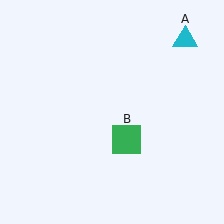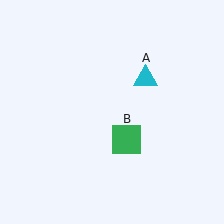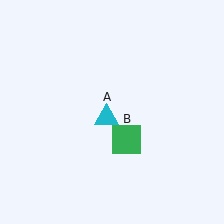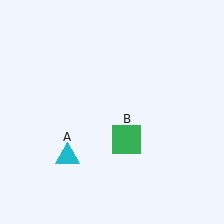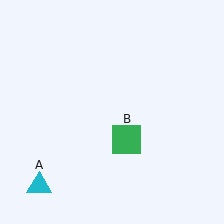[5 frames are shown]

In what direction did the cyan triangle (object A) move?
The cyan triangle (object A) moved down and to the left.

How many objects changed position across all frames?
1 object changed position: cyan triangle (object A).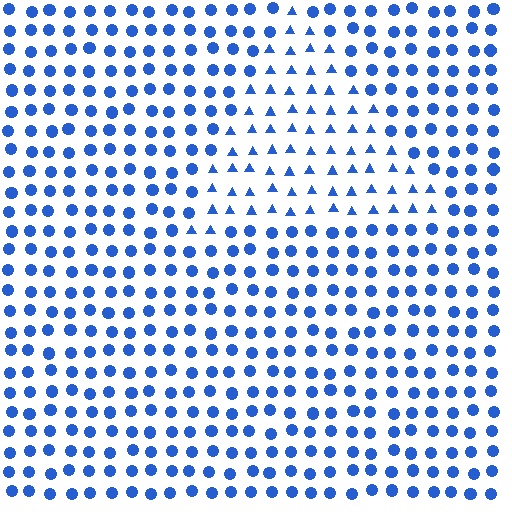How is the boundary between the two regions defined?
The boundary is defined by a change in element shape: triangles inside vs. circles outside. All elements share the same color and spacing.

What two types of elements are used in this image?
The image uses triangles inside the triangle region and circles outside it.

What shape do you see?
I see a triangle.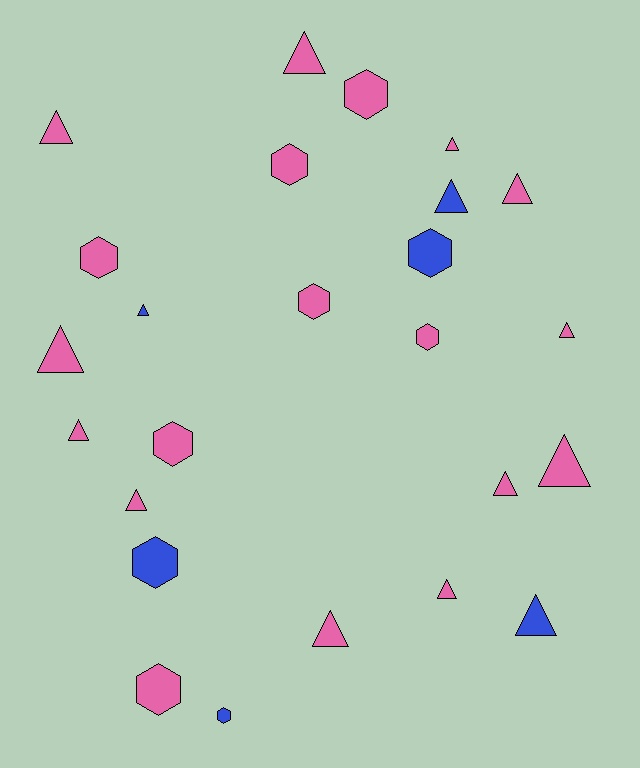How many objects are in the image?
There are 25 objects.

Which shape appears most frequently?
Triangle, with 15 objects.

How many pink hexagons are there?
There are 7 pink hexagons.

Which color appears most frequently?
Pink, with 19 objects.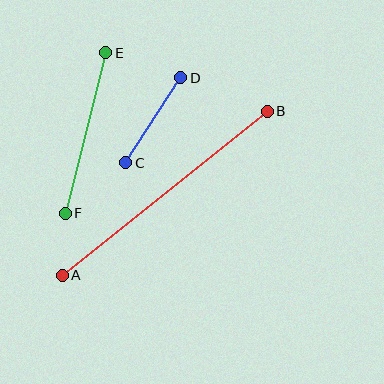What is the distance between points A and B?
The distance is approximately 263 pixels.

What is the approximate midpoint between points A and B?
The midpoint is at approximately (165, 193) pixels.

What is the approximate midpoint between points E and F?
The midpoint is at approximately (86, 133) pixels.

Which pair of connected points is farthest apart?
Points A and B are farthest apart.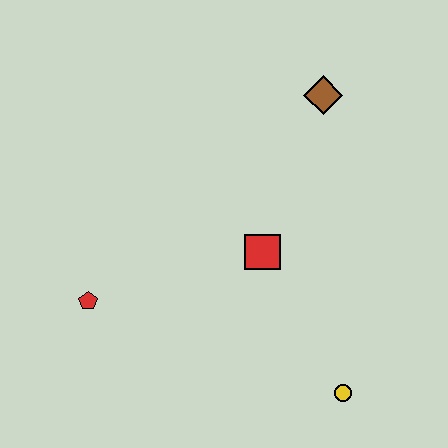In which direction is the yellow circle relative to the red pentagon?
The yellow circle is to the right of the red pentagon.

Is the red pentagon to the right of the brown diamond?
No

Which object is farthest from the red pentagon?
The brown diamond is farthest from the red pentagon.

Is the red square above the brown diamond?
No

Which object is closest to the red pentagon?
The red square is closest to the red pentagon.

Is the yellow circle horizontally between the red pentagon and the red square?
No